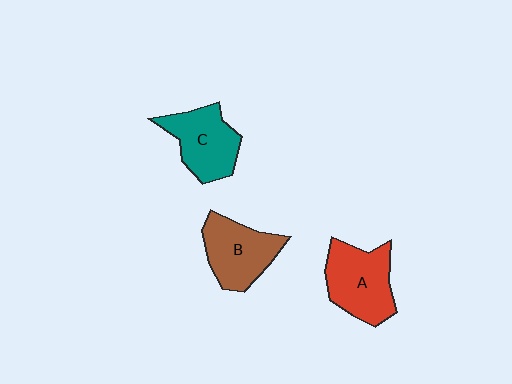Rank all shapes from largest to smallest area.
From largest to smallest: A (red), B (brown), C (teal).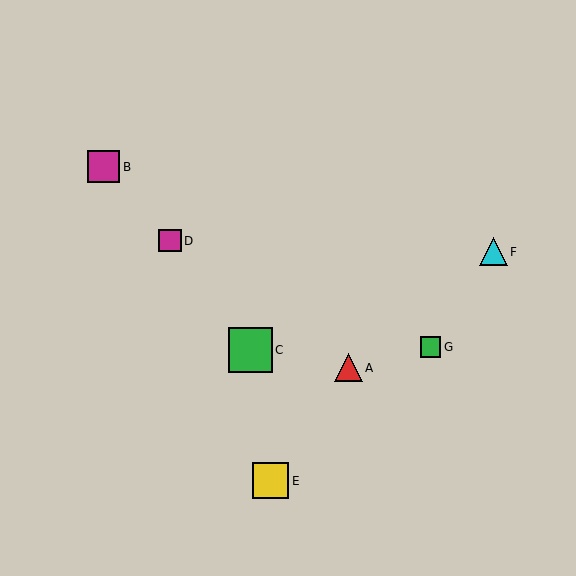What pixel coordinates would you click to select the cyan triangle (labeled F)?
Click at (494, 252) to select the cyan triangle F.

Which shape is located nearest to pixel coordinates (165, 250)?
The magenta square (labeled D) at (170, 241) is nearest to that location.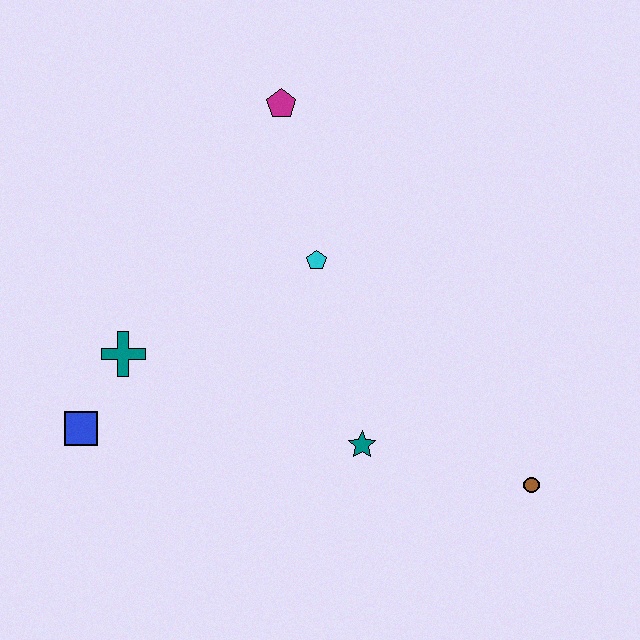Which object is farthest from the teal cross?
The brown circle is farthest from the teal cross.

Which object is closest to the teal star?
The brown circle is closest to the teal star.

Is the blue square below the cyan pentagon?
Yes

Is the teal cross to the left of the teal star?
Yes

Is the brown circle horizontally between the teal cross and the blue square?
No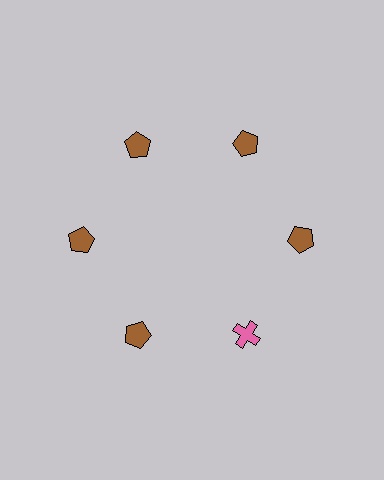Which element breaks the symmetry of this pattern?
The pink cross at roughly the 5 o'clock position breaks the symmetry. All other shapes are brown pentagons.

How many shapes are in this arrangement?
There are 6 shapes arranged in a ring pattern.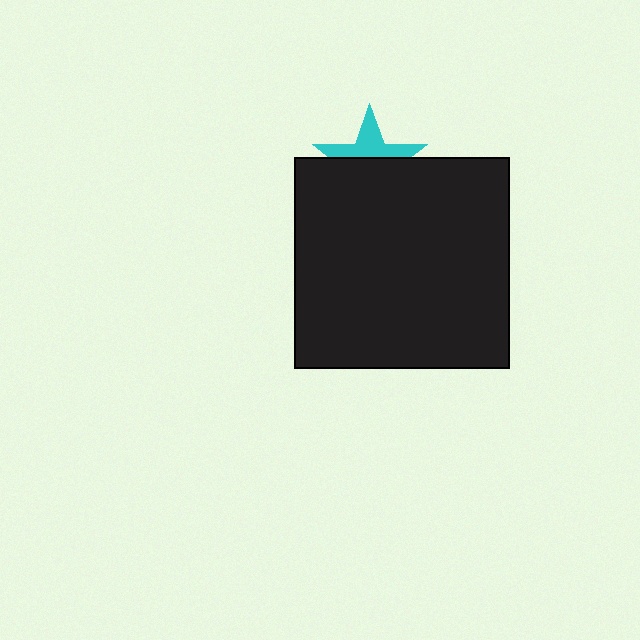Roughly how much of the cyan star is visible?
A small part of it is visible (roughly 44%).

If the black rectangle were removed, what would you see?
You would see the complete cyan star.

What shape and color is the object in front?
The object in front is a black rectangle.